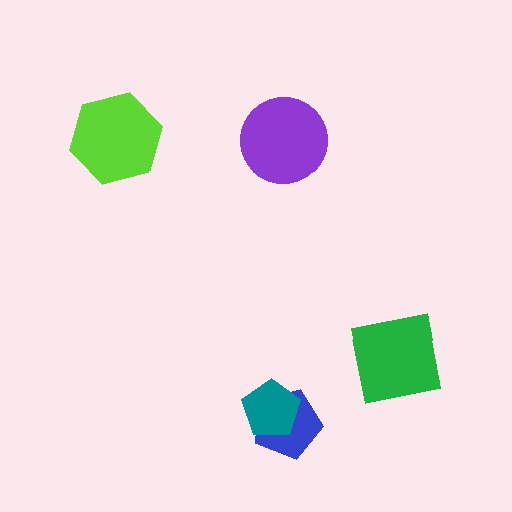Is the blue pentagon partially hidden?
Yes, it is partially covered by another shape.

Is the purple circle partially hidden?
No, no other shape covers it.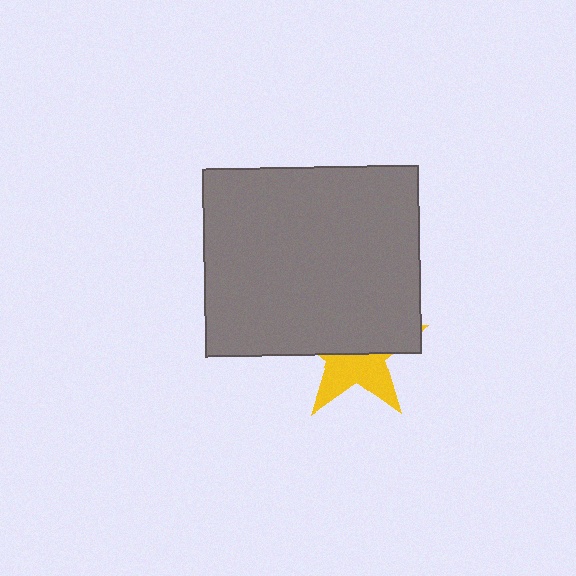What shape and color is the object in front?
The object in front is a gray rectangle.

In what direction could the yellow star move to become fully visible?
The yellow star could move down. That would shift it out from behind the gray rectangle entirely.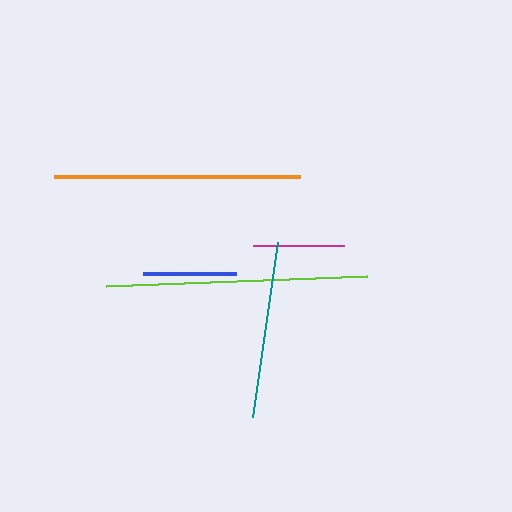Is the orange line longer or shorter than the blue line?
The orange line is longer than the blue line.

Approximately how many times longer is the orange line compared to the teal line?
The orange line is approximately 1.4 times the length of the teal line.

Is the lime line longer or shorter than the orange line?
The lime line is longer than the orange line.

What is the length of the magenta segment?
The magenta segment is approximately 92 pixels long.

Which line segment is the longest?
The lime line is the longest at approximately 261 pixels.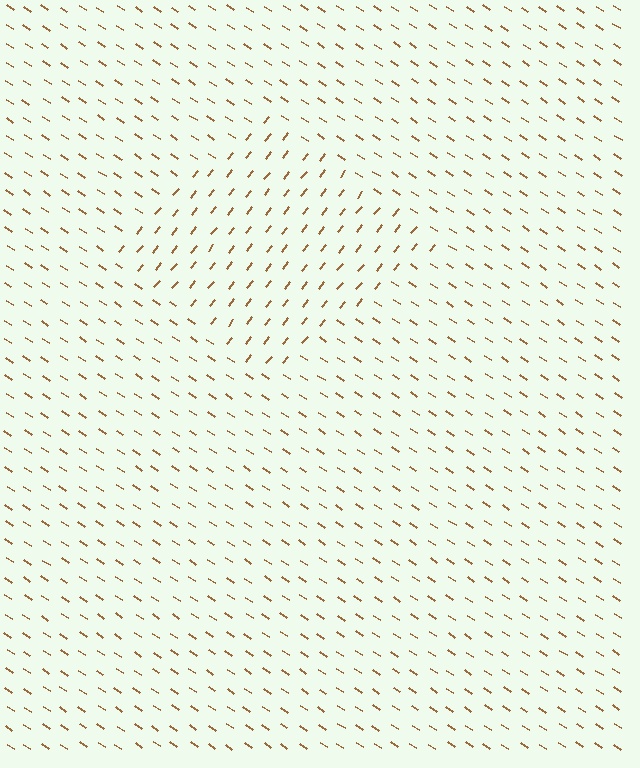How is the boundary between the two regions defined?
The boundary is defined purely by a change in line orientation (approximately 84 degrees difference). All lines are the same color and thickness.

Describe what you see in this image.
The image is filled with small brown line segments. A diamond region in the image has lines oriented differently from the surrounding lines, creating a visible texture boundary.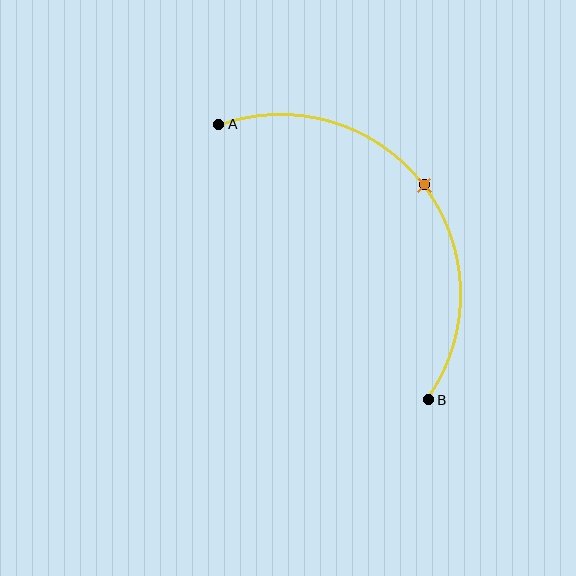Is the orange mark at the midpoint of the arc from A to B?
Yes. The orange mark lies on the arc at equal arc-length from both A and B — it is the arc midpoint.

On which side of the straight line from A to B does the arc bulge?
The arc bulges above and to the right of the straight line connecting A and B.